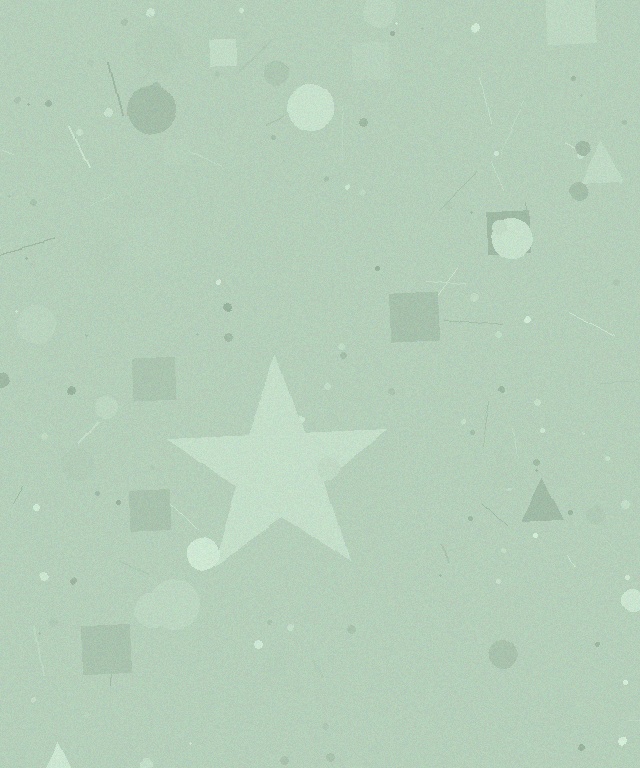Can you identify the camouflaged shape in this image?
The camouflaged shape is a star.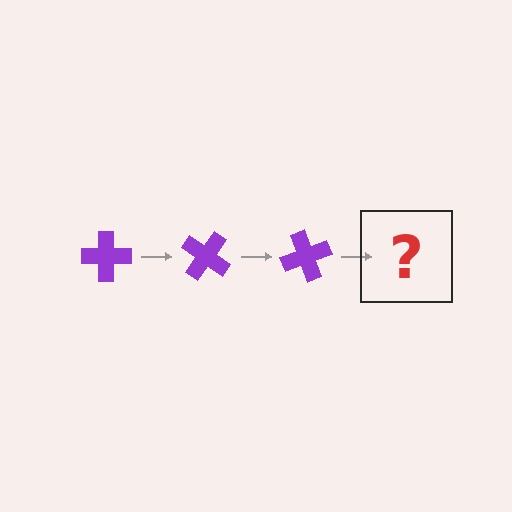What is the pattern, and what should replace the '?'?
The pattern is that the cross rotates 35 degrees each step. The '?' should be a purple cross rotated 105 degrees.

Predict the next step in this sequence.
The next step is a purple cross rotated 105 degrees.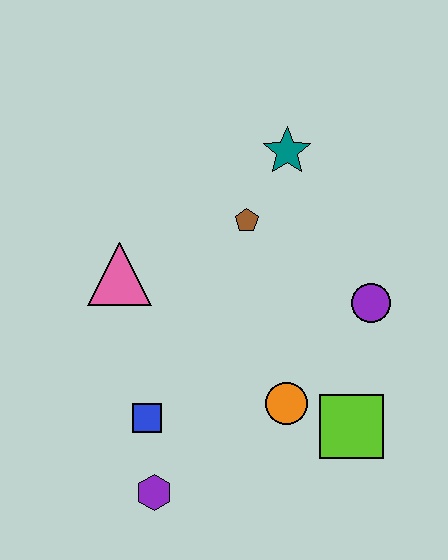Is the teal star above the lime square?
Yes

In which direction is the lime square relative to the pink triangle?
The lime square is to the right of the pink triangle.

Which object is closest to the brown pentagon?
The teal star is closest to the brown pentagon.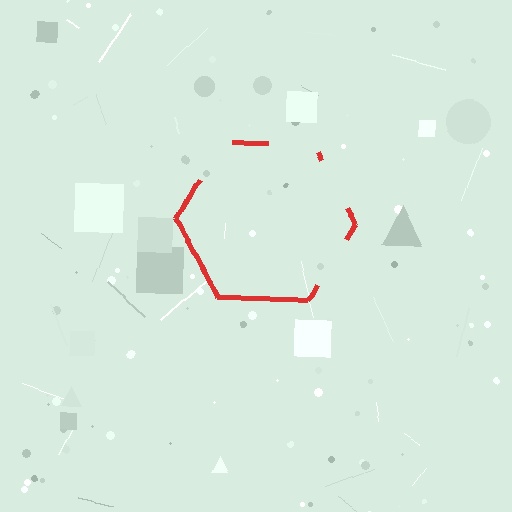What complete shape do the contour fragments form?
The contour fragments form a hexagon.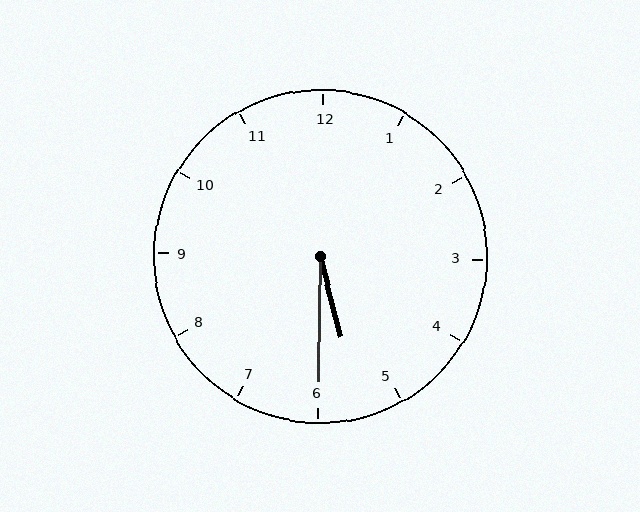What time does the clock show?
5:30.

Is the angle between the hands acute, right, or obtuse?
It is acute.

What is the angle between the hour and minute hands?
Approximately 15 degrees.